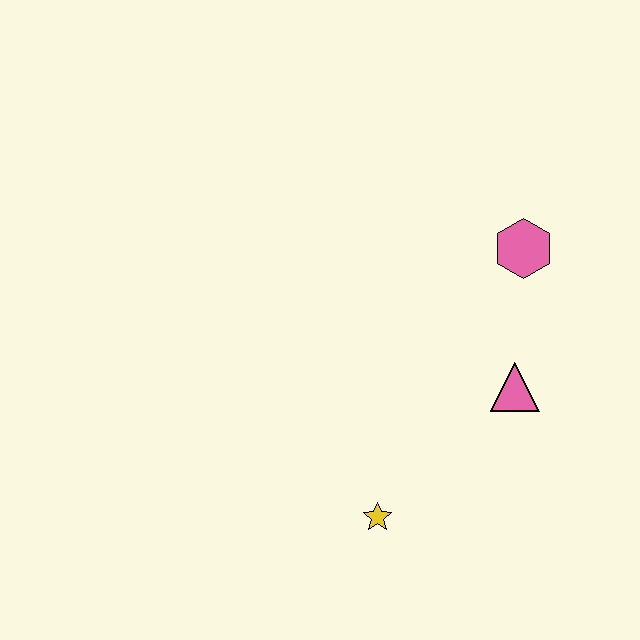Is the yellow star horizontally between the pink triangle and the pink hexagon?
No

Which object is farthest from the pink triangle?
The yellow star is farthest from the pink triangle.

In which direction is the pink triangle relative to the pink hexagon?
The pink triangle is below the pink hexagon.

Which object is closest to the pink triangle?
The pink hexagon is closest to the pink triangle.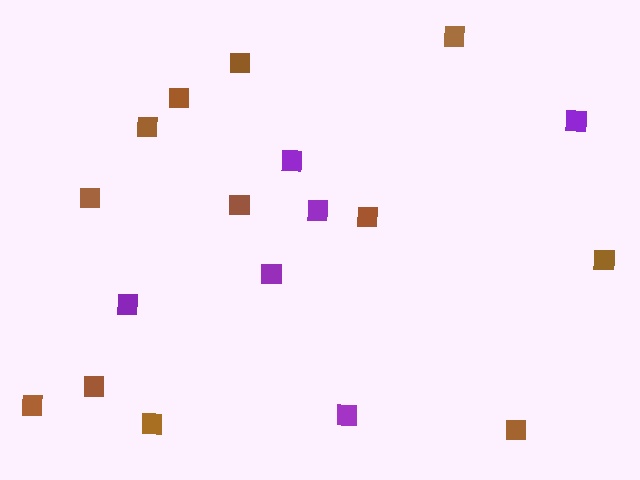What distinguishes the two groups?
There are 2 groups: one group of brown squares (12) and one group of purple squares (6).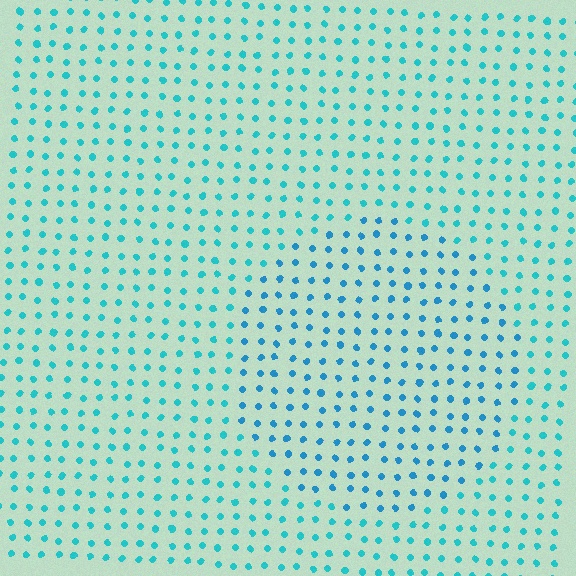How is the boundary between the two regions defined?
The boundary is defined purely by a slight shift in hue (about 20 degrees). Spacing, size, and orientation are identical on both sides.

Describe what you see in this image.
The image is filled with small cyan elements in a uniform arrangement. A circle-shaped region is visible where the elements are tinted to a slightly different hue, forming a subtle color boundary.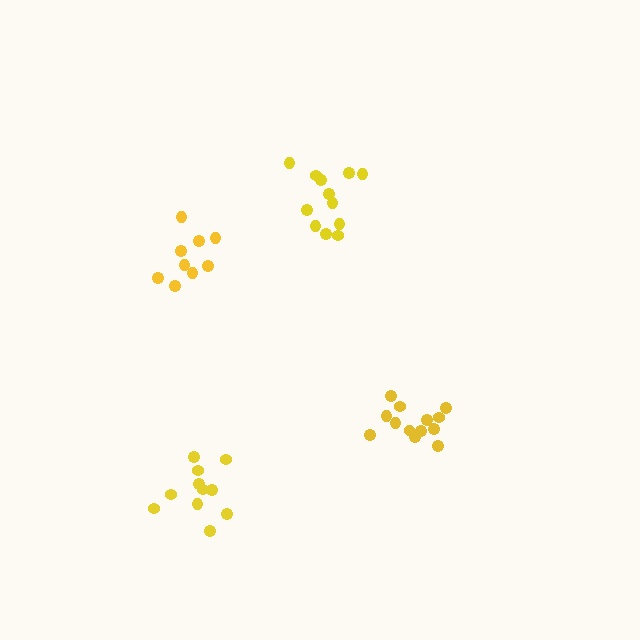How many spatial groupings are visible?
There are 4 spatial groupings.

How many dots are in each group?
Group 1: 11 dots, Group 2: 12 dots, Group 3: 9 dots, Group 4: 13 dots (45 total).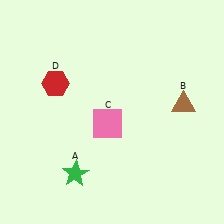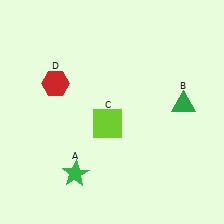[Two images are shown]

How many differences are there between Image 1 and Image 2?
There are 2 differences between the two images.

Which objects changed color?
B changed from brown to green. C changed from pink to lime.